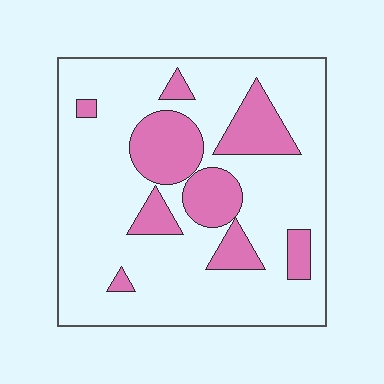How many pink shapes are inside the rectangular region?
9.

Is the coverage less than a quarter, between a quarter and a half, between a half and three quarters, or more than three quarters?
Less than a quarter.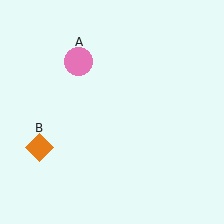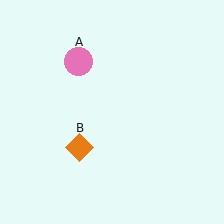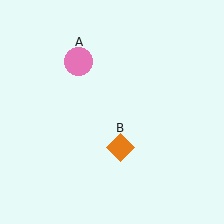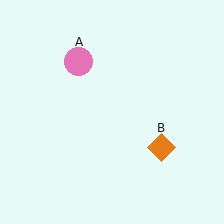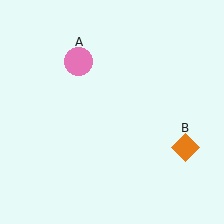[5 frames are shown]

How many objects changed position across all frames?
1 object changed position: orange diamond (object B).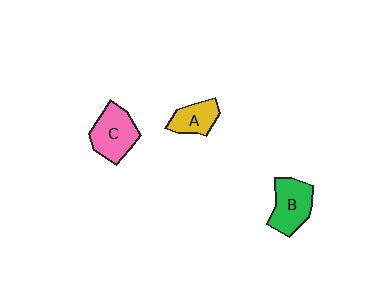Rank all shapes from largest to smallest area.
From largest to smallest: C (pink), B (green), A (yellow).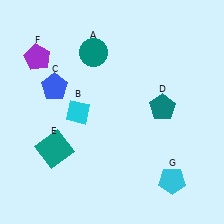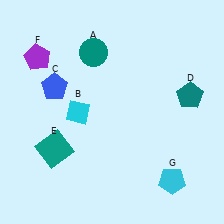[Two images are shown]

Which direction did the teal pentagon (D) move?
The teal pentagon (D) moved right.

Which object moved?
The teal pentagon (D) moved right.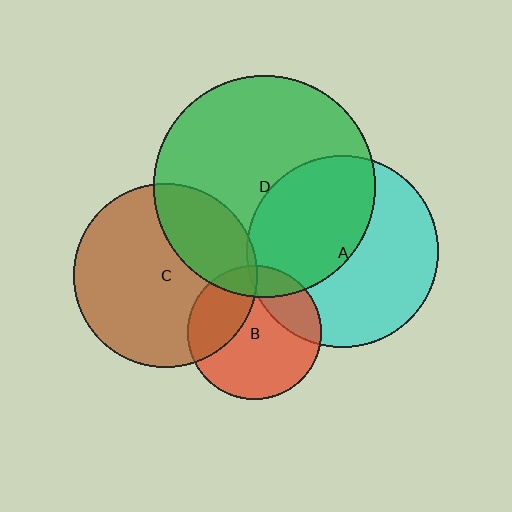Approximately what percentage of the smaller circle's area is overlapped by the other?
Approximately 5%.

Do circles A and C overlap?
Yes.